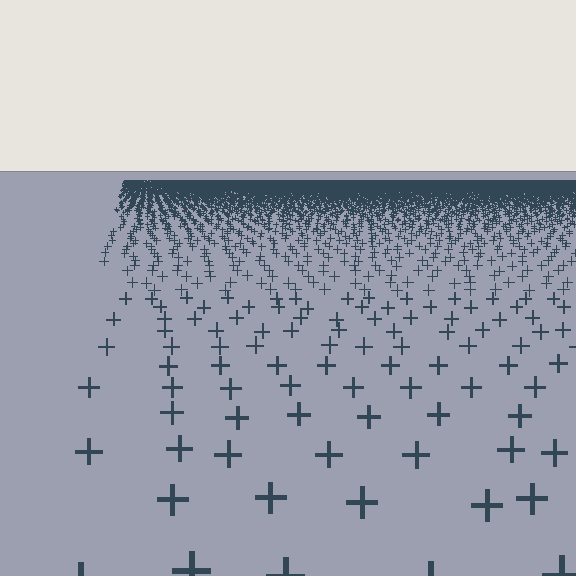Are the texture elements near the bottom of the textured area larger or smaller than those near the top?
Larger. Near the bottom, elements are closer to the viewer and appear at a bigger on-screen size.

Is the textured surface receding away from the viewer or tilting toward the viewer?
The surface is receding away from the viewer. Texture elements get smaller and denser toward the top.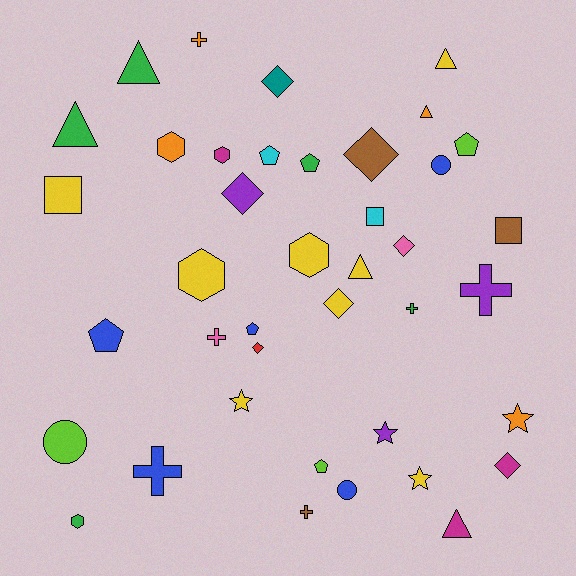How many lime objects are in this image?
There are 3 lime objects.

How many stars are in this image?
There are 4 stars.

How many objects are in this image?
There are 40 objects.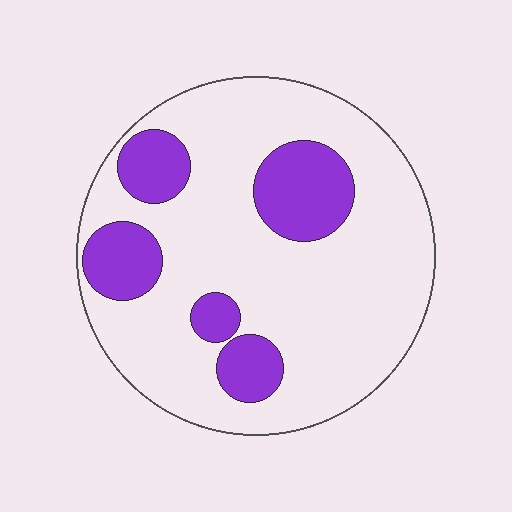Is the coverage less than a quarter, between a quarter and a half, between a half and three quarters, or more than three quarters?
Less than a quarter.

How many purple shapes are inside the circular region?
5.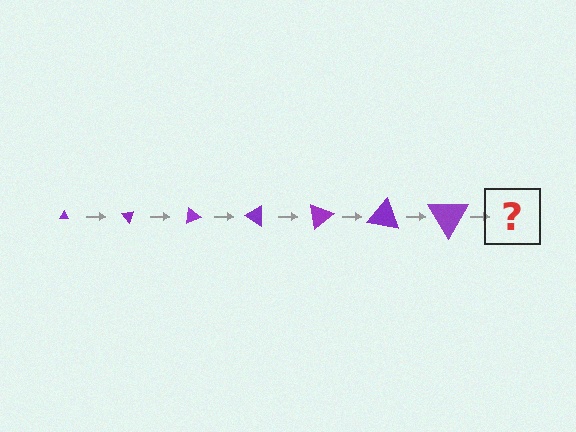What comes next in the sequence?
The next element should be a triangle, larger than the previous one and rotated 350 degrees from the start.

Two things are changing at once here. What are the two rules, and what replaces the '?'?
The two rules are that the triangle grows larger each step and it rotates 50 degrees each step. The '?' should be a triangle, larger than the previous one and rotated 350 degrees from the start.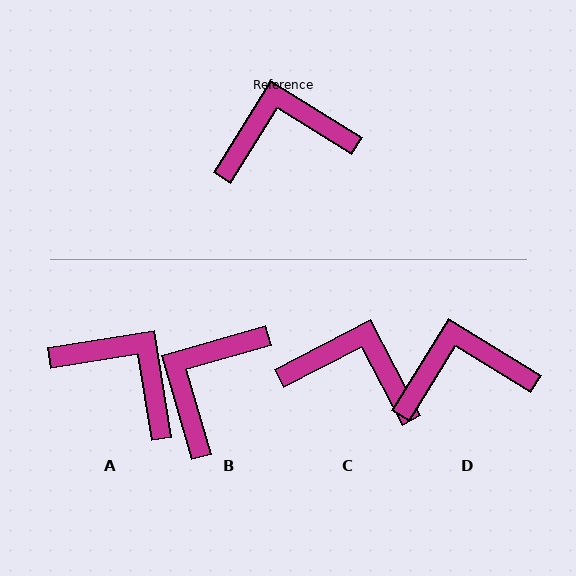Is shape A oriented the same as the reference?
No, it is off by about 49 degrees.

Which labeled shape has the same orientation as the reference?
D.